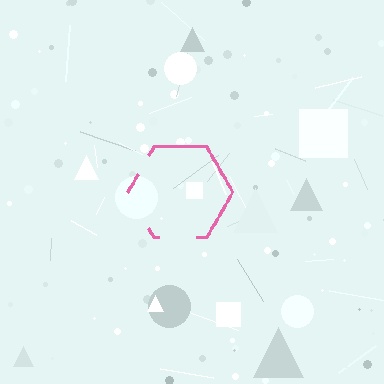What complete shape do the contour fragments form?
The contour fragments form a hexagon.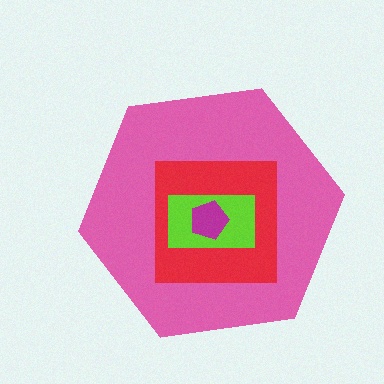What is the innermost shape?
The magenta pentagon.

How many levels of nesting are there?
4.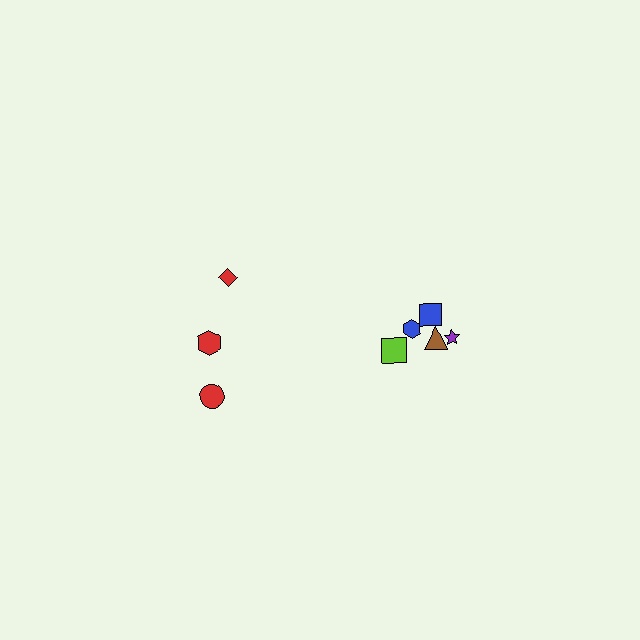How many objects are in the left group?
There are 3 objects.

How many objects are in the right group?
There are 5 objects.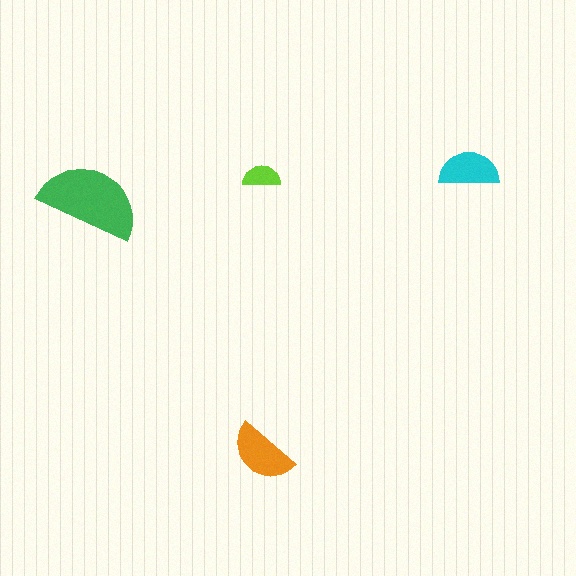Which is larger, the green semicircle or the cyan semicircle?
The green one.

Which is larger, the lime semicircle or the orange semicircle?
The orange one.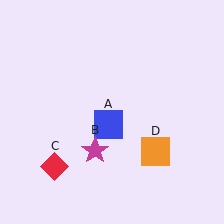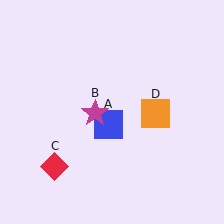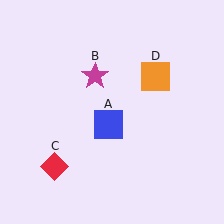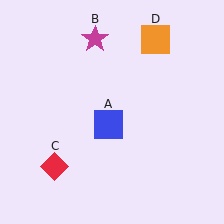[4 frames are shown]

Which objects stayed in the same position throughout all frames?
Blue square (object A) and red diamond (object C) remained stationary.